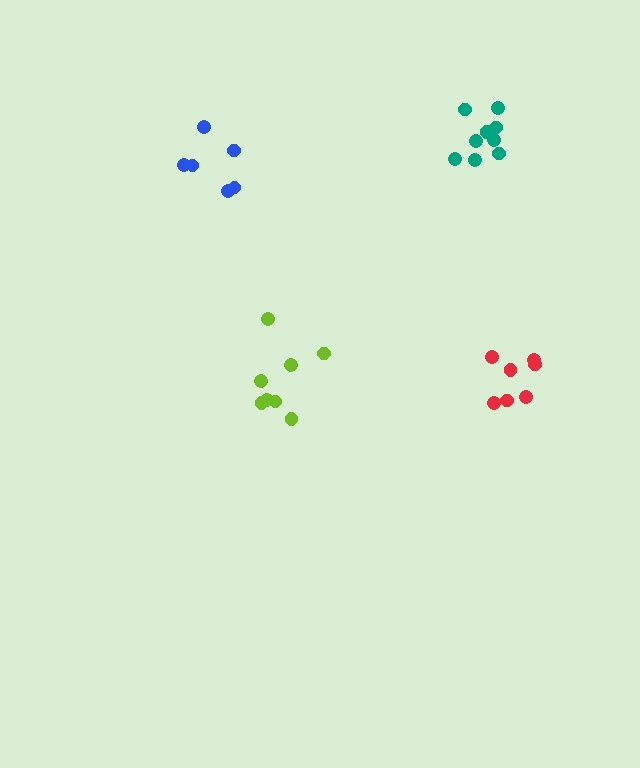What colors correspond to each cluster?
The clusters are colored: teal, red, blue, lime.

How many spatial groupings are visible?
There are 4 spatial groupings.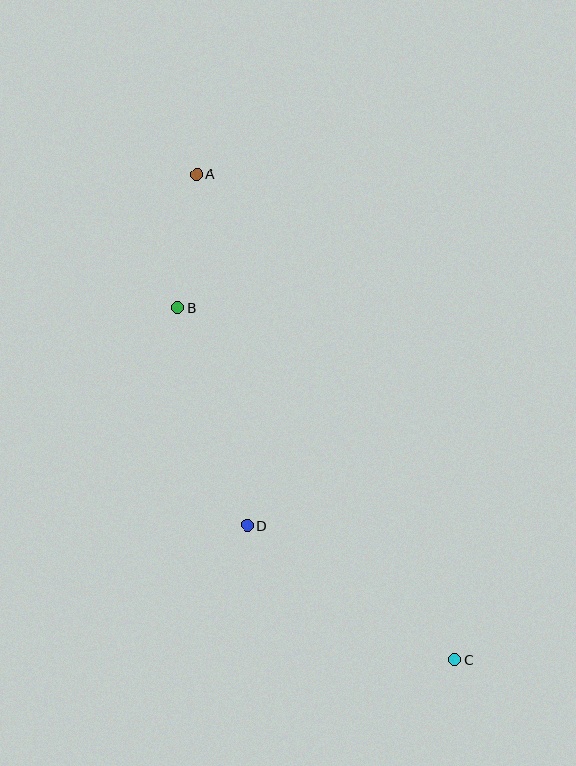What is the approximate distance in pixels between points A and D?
The distance between A and D is approximately 355 pixels.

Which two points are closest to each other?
Points A and B are closest to each other.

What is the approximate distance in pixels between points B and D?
The distance between B and D is approximately 229 pixels.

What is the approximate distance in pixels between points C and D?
The distance between C and D is approximately 247 pixels.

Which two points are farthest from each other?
Points A and C are farthest from each other.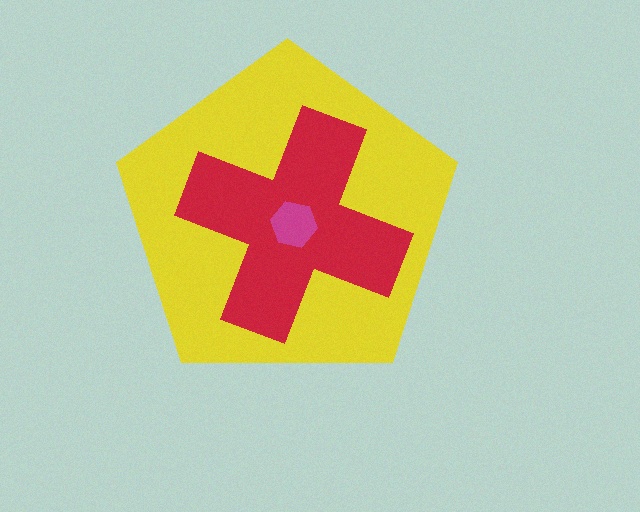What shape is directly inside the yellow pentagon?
The red cross.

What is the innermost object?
The magenta hexagon.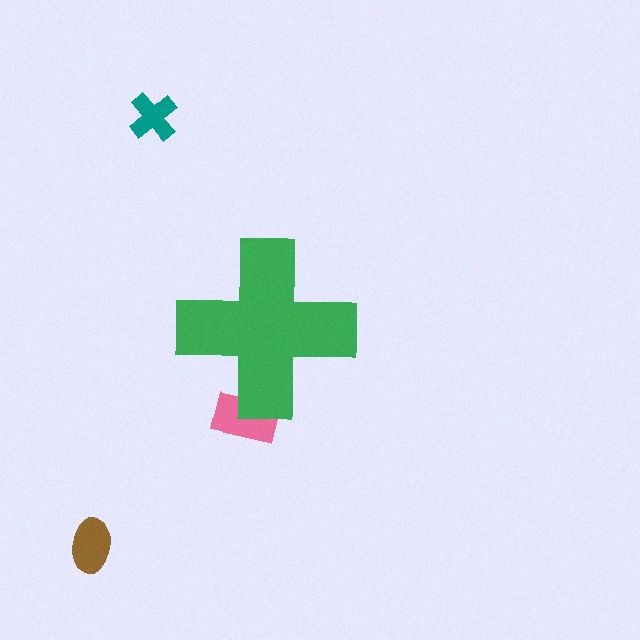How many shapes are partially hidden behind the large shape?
1 shape is partially hidden.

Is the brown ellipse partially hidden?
No, the brown ellipse is fully visible.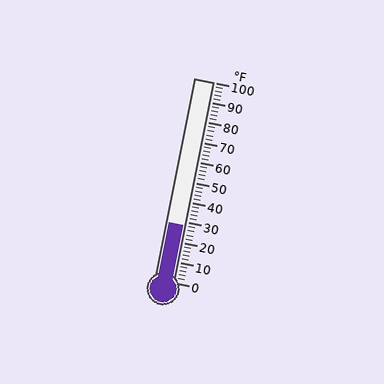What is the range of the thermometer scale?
The thermometer scale ranges from 0°F to 100°F.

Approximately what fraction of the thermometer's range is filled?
The thermometer is filled to approximately 30% of its range.